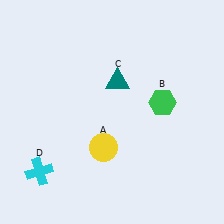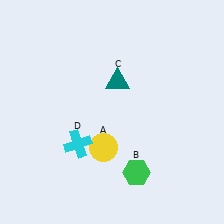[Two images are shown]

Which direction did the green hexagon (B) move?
The green hexagon (B) moved down.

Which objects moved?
The objects that moved are: the green hexagon (B), the cyan cross (D).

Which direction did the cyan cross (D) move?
The cyan cross (D) moved right.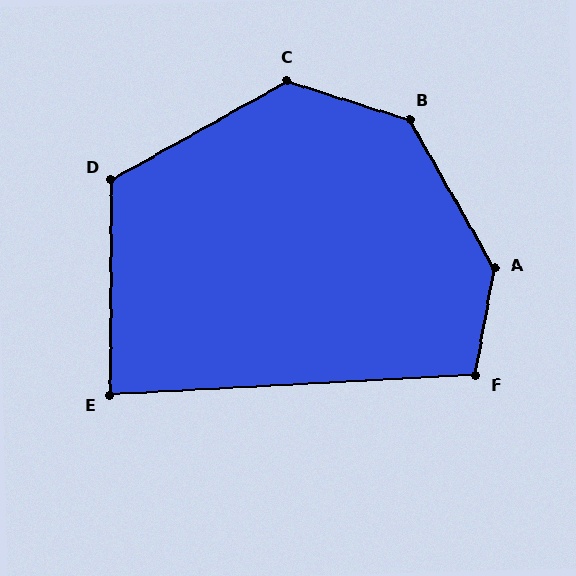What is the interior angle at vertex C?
Approximately 133 degrees (obtuse).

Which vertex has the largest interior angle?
A, at approximately 140 degrees.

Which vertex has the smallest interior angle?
E, at approximately 87 degrees.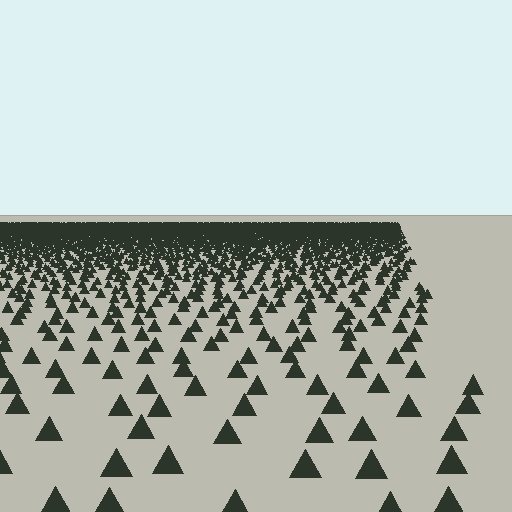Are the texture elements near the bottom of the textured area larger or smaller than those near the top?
Larger. Near the bottom, elements are closer to the viewer and appear at a bigger on-screen size.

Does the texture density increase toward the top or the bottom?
Density increases toward the top.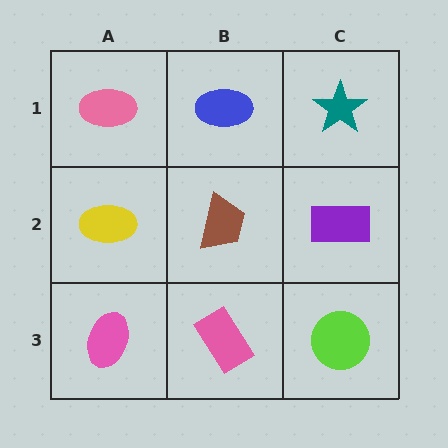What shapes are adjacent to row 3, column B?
A brown trapezoid (row 2, column B), a pink ellipse (row 3, column A), a lime circle (row 3, column C).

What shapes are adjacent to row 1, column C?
A purple rectangle (row 2, column C), a blue ellipse (row 1, column B).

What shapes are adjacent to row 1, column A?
A yellow ellipse (row 2, column A), a blue ellipse (row 1, column B).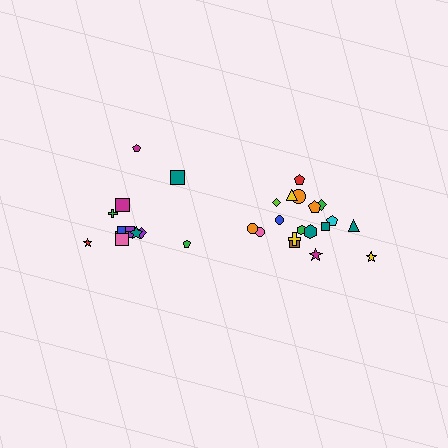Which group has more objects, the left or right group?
The right group.